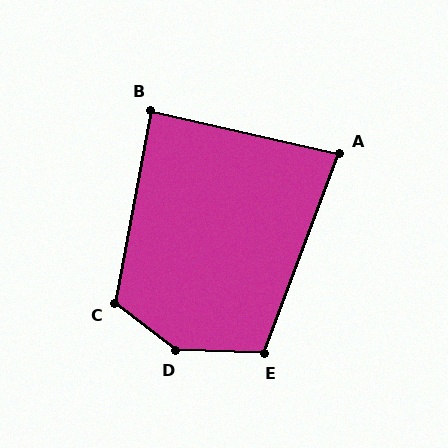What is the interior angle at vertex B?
Approximately 88 degrees (approximately right).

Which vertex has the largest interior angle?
D, at approximately 144 degrees.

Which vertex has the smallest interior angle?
A, at approximately 82 degrees.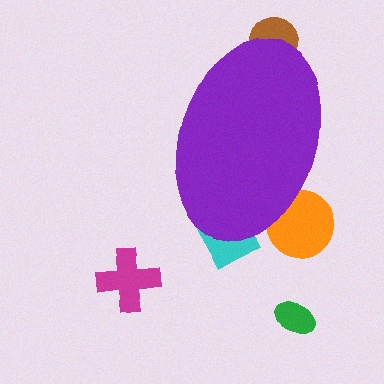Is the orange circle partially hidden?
Yes, the orange circle is partially hidden behind the purple ellipse.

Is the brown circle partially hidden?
Yes, the brown circle is partially hidden behind the purple ellipse.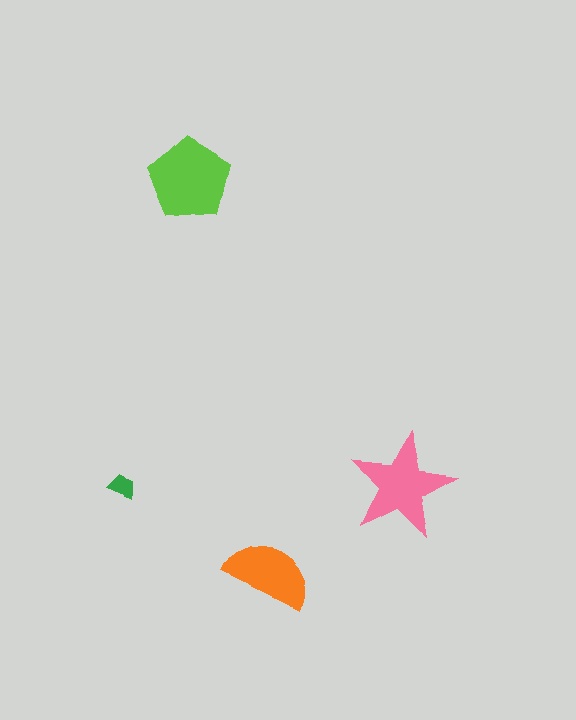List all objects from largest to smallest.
The lime pentagon, the pink star, the orange semicircle, the green trapezoid.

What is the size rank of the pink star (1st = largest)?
2nd.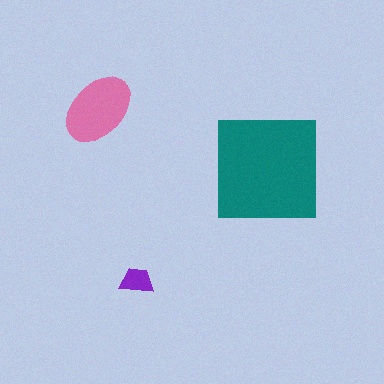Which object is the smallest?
The purple trapezoid.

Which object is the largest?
The teal square.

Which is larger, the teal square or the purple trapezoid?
The teal square.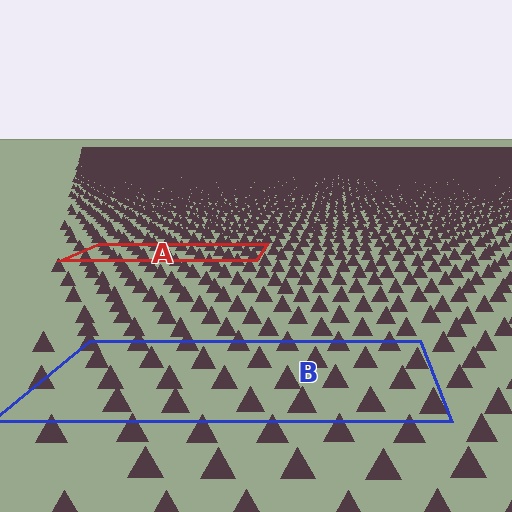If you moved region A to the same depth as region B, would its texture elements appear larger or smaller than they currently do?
They would appear larger. At a closer depth, the same texture elements are projected at a bigger on-screen size.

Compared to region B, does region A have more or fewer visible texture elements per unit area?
Region A has more texture elements per unit area — they are packed more densely because it is farther away.